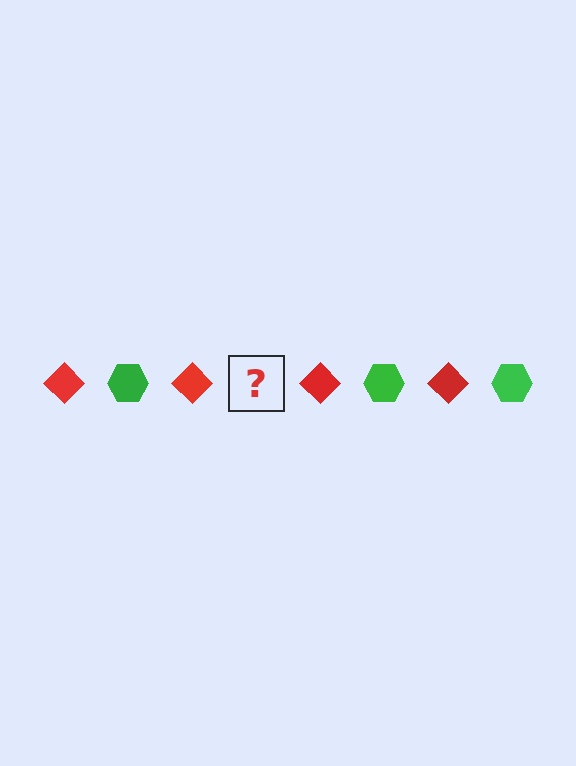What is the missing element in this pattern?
The missing element is a green hexagon.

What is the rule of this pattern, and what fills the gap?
The rule is that the pattern alternates between red diamond and green hexagon. The gap should be filled with a green hexagon.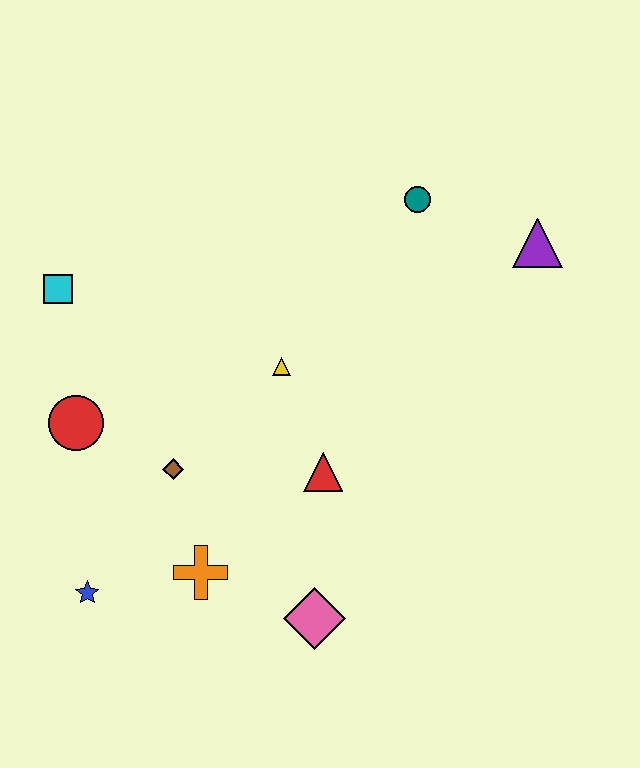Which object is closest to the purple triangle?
The teal circle is closest to the purple triangle.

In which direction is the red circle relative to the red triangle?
The red circle is to the left of the red triangle.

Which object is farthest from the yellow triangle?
The blue star is farthest from the yellow triangle.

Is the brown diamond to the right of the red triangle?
No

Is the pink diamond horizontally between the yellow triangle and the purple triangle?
Yes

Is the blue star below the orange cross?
Yes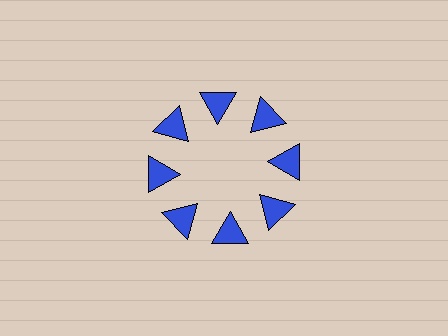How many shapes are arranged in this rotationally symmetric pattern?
There are 8 shapes, arranged in 8 groups of 1.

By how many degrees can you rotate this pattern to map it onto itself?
The pattern maps onto itself every 45 degrees of rotation.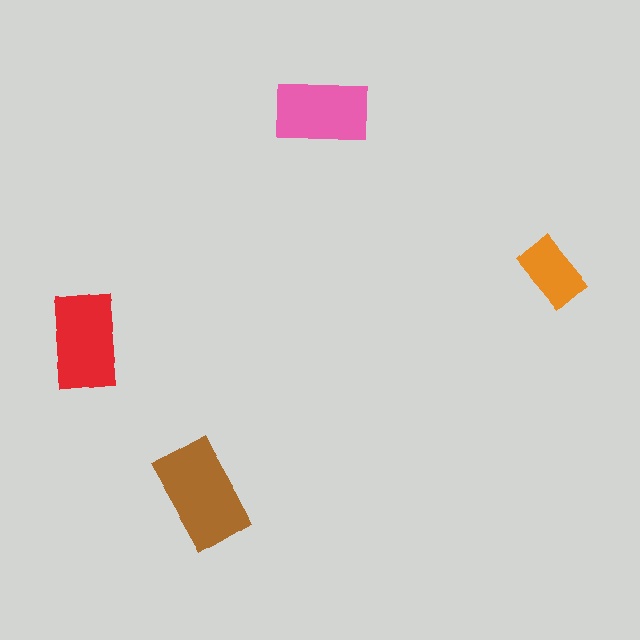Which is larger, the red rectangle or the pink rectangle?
The red one.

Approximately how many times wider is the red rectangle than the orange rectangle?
About 1.5 times wider.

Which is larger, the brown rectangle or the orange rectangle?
The brown one.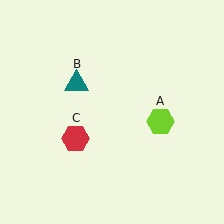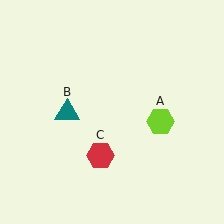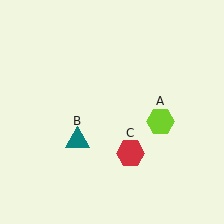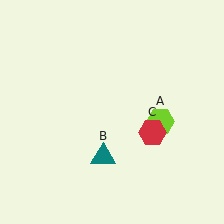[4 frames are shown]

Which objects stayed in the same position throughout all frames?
Lime hexagon (object A) remained stationary.